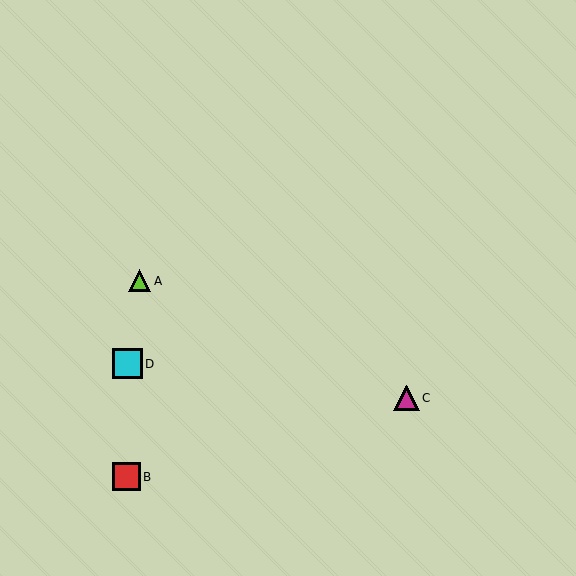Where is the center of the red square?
The center of the red square is at (126, 477).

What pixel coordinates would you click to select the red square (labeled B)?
Click at (126, 477) to select the red square B.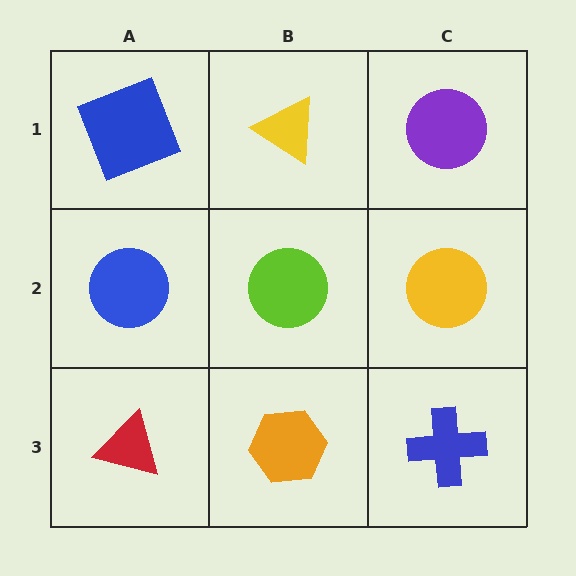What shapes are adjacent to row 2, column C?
A purple circle (row 1, column C), a blue cross (row 3, column C), a lime circle (row 2, column B).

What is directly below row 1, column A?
A blue circle.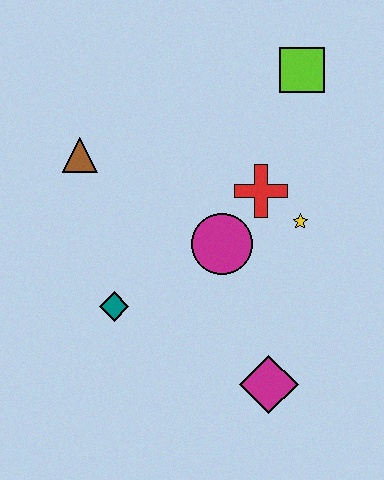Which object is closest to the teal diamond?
The magenta circle is closest to the teal diamond.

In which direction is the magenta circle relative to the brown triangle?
The magenta circle is to the right of the brown triangle.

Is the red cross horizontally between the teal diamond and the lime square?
Yes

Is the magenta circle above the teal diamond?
Yes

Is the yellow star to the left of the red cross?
No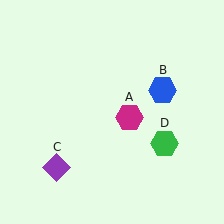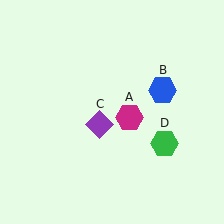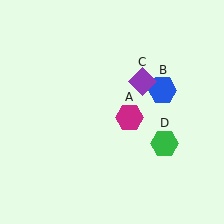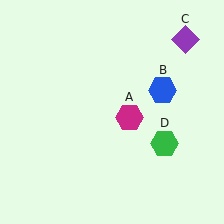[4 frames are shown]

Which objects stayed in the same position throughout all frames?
Magenta hexagon (object A) and blue hexagon (object B) and green hexagon (object D) remained stationary.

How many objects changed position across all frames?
1 object changed position: purple diamond (object C).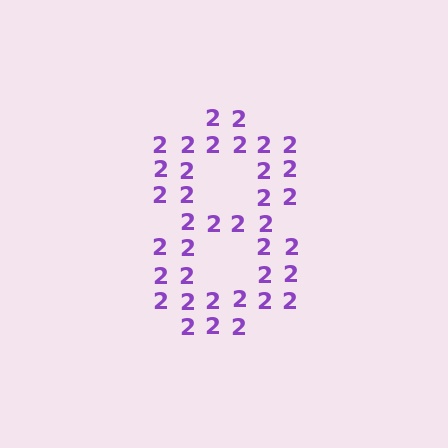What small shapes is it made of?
It is made of small digit 2's.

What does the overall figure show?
The overall figure shows the digit 8.